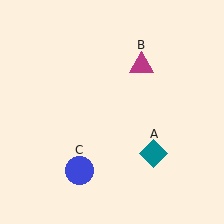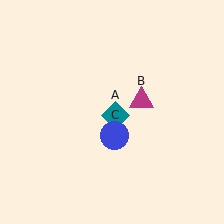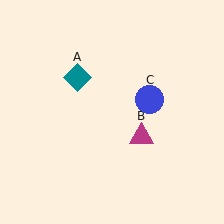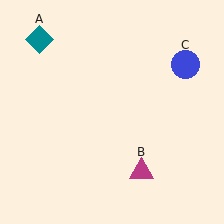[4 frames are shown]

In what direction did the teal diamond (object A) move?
The teal diamond (object A) moved up and to the left.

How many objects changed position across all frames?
3 objects changed position: teal diamond (object A), magenta triangle (object B), blue circle (object C).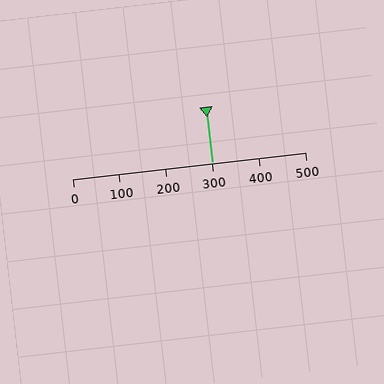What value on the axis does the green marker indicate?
The marker indicates approximately 300.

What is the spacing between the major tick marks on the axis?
The major ticks are spaced 100 apart.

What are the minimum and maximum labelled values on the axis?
The axis runs from 0 to 500.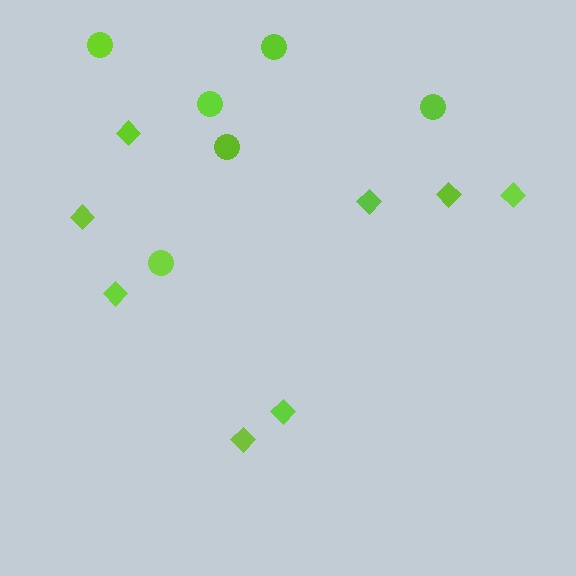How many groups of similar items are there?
There are 2 groups: one group of diamonds (8) and one group of circles (6).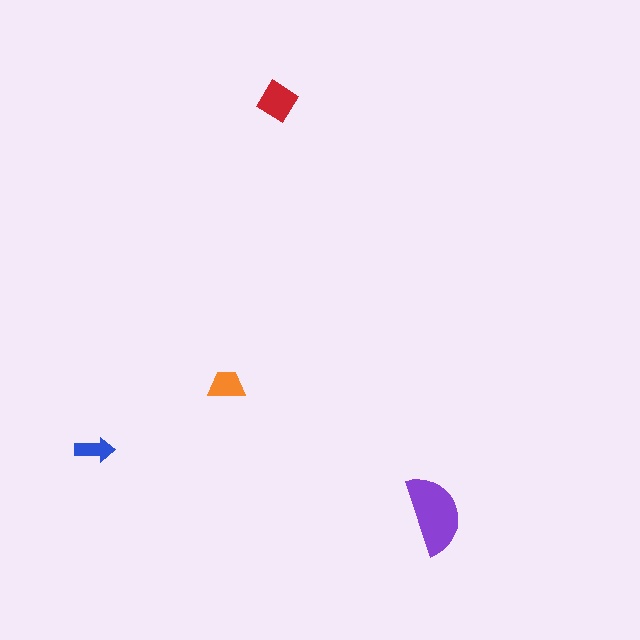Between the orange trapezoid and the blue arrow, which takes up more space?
The orange trapezoid.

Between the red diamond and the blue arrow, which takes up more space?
The red diamond.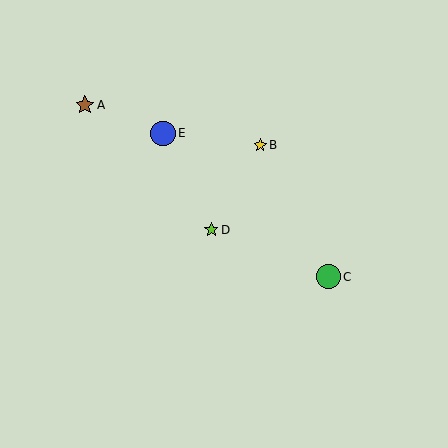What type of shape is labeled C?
Shape C is a green circle.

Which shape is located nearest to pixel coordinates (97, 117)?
The brown star (labeled A) at (85, 105) is nearest to that location.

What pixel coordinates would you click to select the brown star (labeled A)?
Click at (85, 105) to select the brown star A.